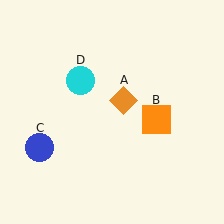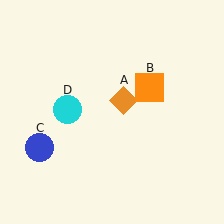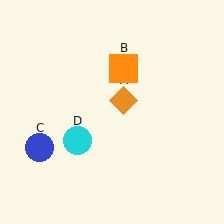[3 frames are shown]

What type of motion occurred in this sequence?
The orange square (object B), cyan circle (object D) rotated counterclockwise around the center of the scene.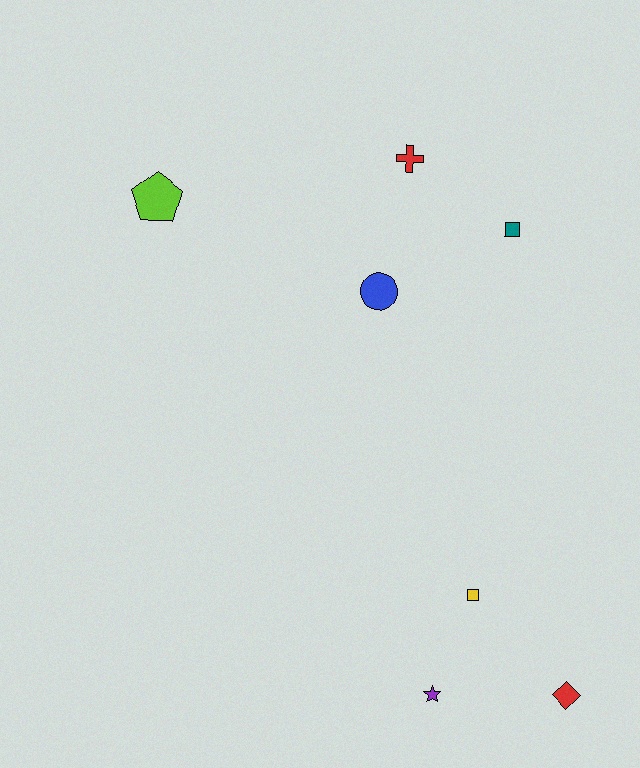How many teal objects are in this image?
There is 1 teal object.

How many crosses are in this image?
There is 1 cross.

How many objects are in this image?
There are 7 objects.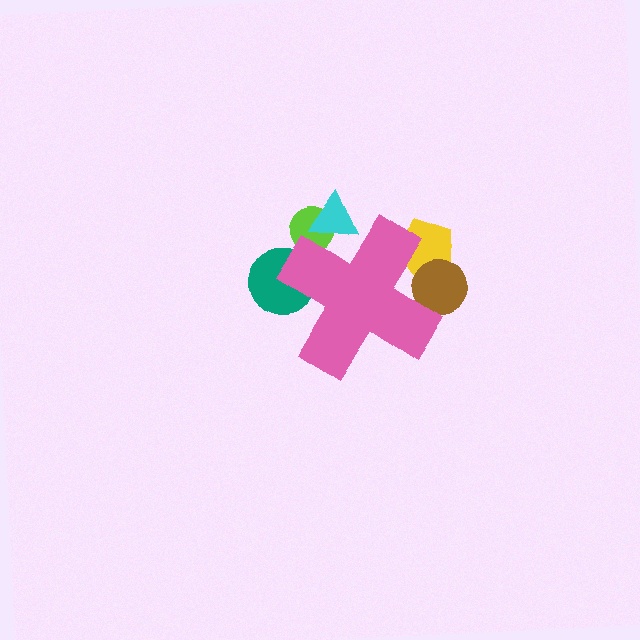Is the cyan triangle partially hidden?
Yes, the cyan triangle is partially hidden behind the pink cross.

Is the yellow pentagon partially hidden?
Yes, the yellow pentagon is partially hidden behind the pink cross.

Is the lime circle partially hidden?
Yes, the lime circle is partially hidden behind the pink cross.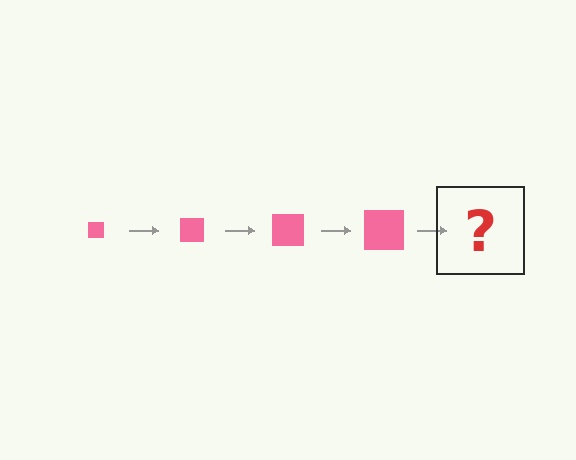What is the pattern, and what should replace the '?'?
The pattern is that the square gets progressively larger each step. The '?' should be a pink square, larger than the previous one.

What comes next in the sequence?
The next element should be a pink square, larger than the previous one.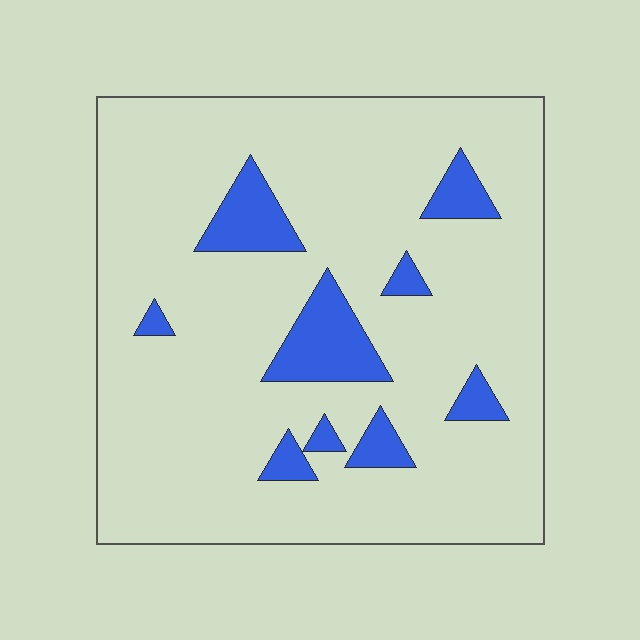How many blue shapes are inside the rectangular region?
9.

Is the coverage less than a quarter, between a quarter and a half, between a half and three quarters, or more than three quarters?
Less than a quarter.